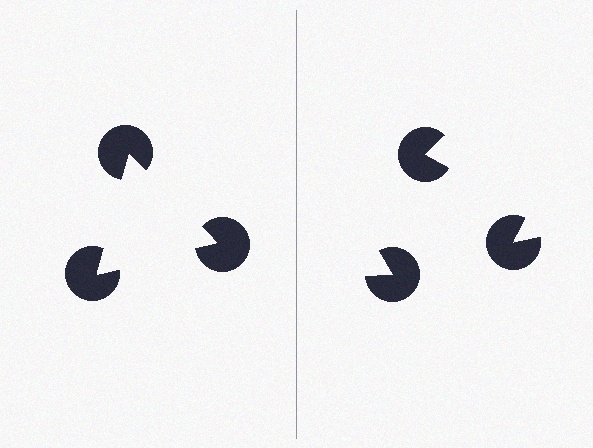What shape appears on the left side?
An illusory triangle.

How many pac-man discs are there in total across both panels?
6 — 3 on each side.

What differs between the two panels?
The pac-man discs are positioned identically on both sides; only the wedge orientations differ. On the left they align to a triangle; on the right they are misaligned.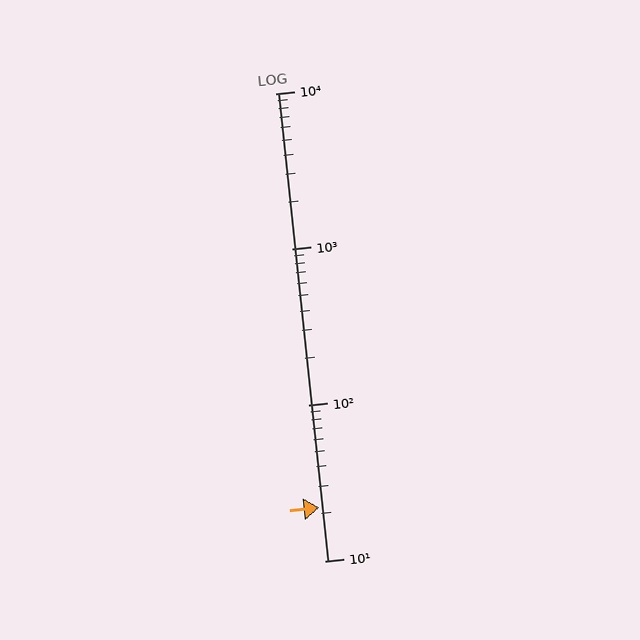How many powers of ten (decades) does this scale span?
The scale spans 3 decades, from 10 to 10000.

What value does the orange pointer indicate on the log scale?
The pointer indicates approximately 22.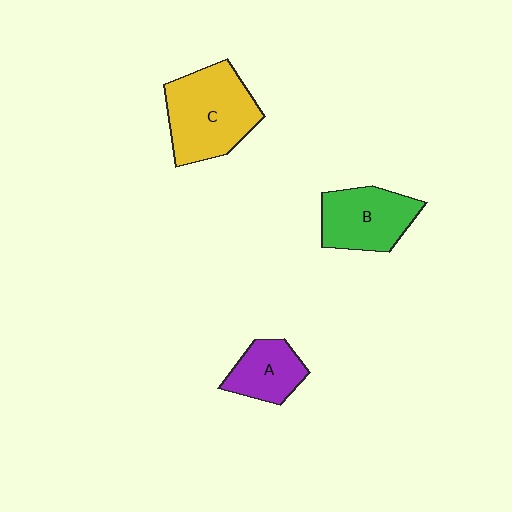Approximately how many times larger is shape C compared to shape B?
Approximately 1.3 times.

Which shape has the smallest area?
Shape A (purple).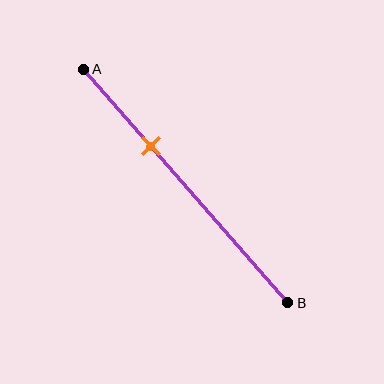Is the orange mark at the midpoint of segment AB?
No, the mark is at about 35% from A, not at the 50% midpoint.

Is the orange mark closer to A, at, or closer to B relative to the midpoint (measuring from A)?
The orange mark is closer to point A than the midpoint of segment AB.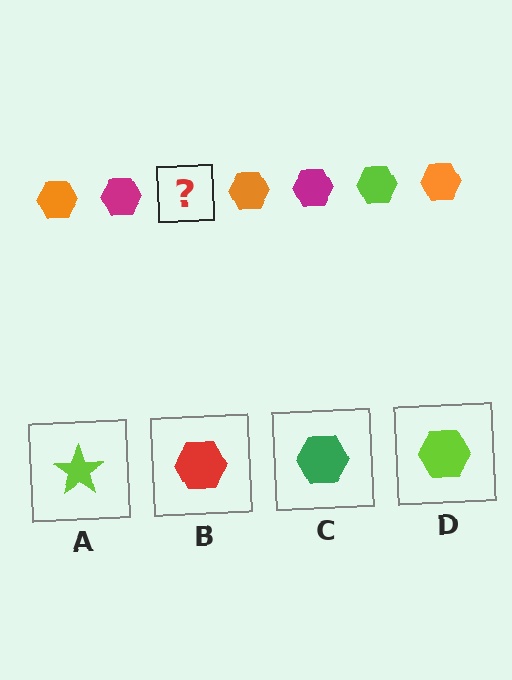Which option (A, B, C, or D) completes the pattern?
D.